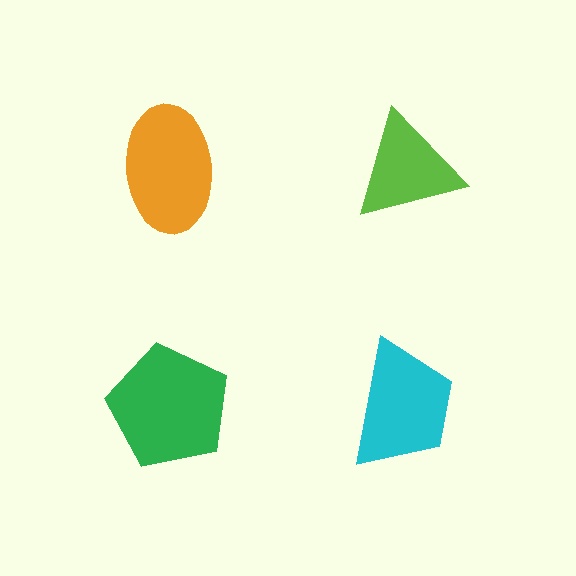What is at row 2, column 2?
A cyan trapezoid.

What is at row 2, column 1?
A green pentagon.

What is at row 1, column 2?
A lime triangle.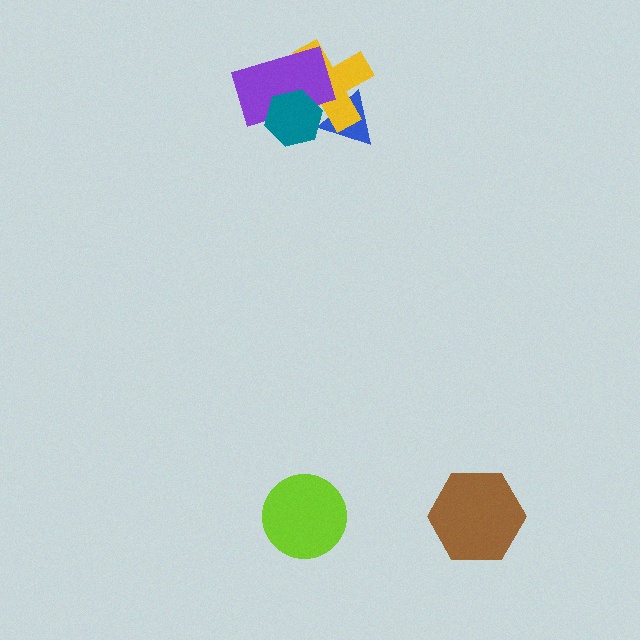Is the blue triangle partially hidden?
Yes, it is partially covered by another shape.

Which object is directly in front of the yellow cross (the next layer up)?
The purple rectangle is directly in front of the yellow cross.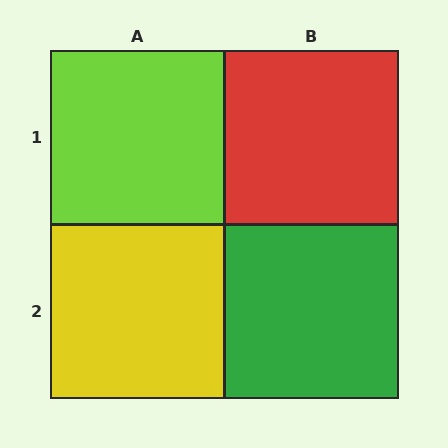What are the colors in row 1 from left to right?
Lime, red.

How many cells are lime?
1 cell is lime.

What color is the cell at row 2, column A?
Yellow.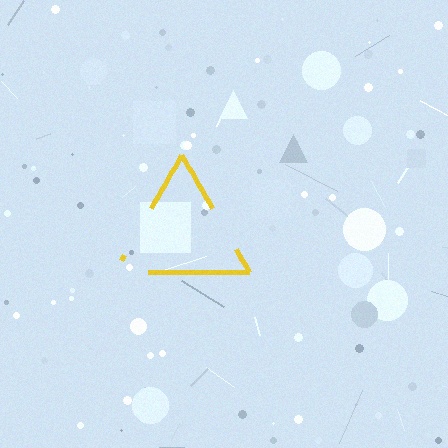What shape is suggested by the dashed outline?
The dashed outline suggests a triangle.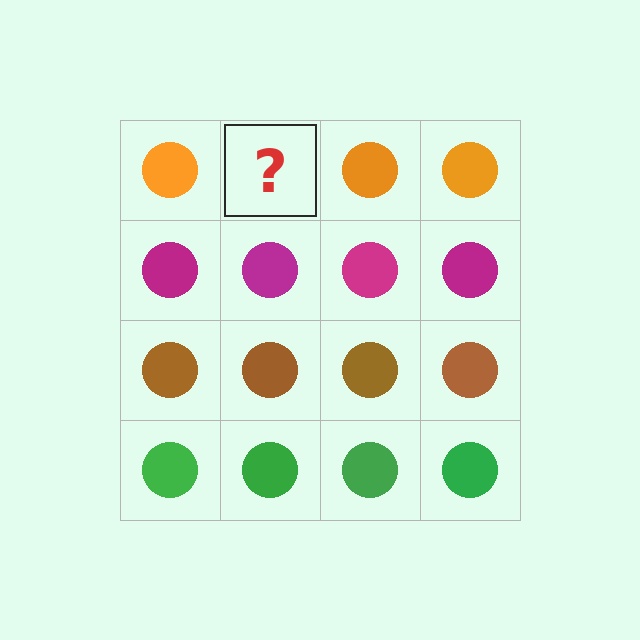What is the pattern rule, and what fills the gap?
The rule is that each row has a consistent color. The gap should be filled with an orange circle.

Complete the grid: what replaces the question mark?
The question mark should be replaced with an orange circle.